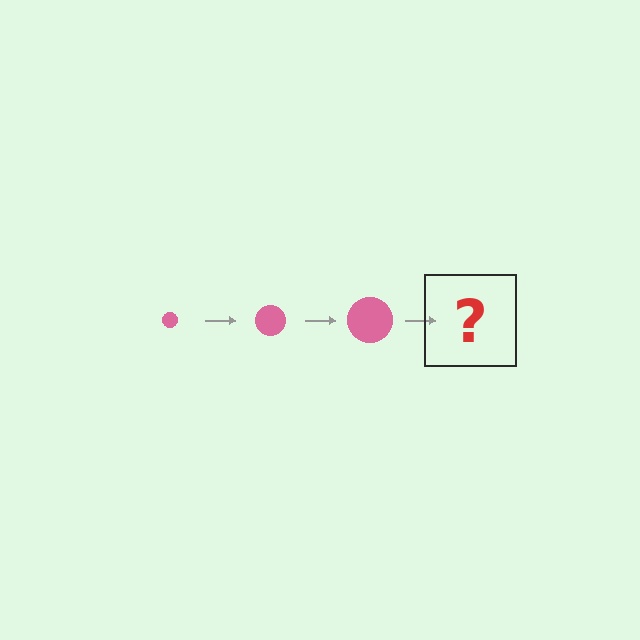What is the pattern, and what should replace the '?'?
The pattern is that the circle gets progressively larger each step. The '?' should be a pink circle, larger than the previous one.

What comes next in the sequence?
The next element should be a pink circle, larger than the previous one.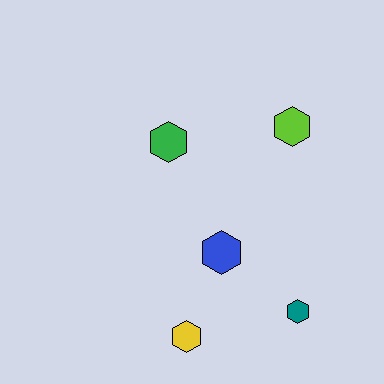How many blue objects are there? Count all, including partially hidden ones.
There is 1 blue object.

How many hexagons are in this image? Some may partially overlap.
There are 5 hexagons.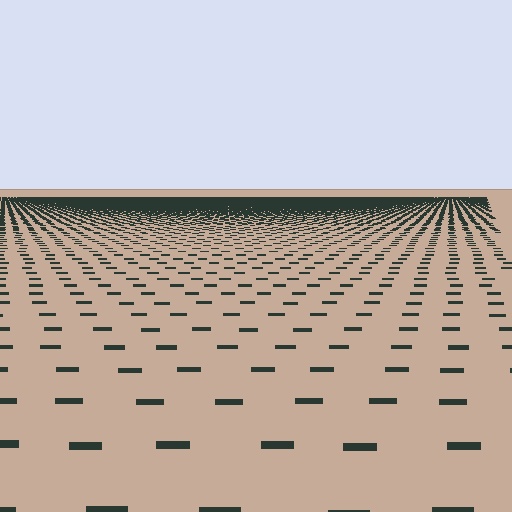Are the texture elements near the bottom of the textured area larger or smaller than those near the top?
Larger. Near the bottom, elements are closer to the viewer and appear at a bigger on-screen size.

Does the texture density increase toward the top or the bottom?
Density increases toward the top.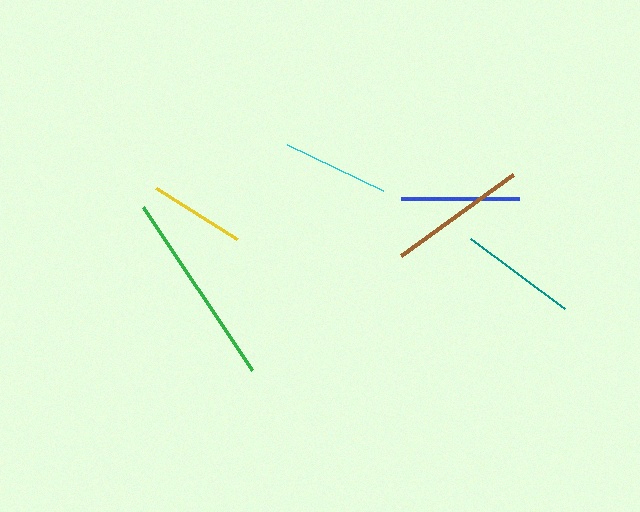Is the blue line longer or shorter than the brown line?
The brown line is longer than the blue line.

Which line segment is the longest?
The green line is the longest at approximately 196 pixels.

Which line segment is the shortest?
The yellow line is the shortest at approximately 95 pixels.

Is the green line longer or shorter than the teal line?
The green line is longer than the teal line.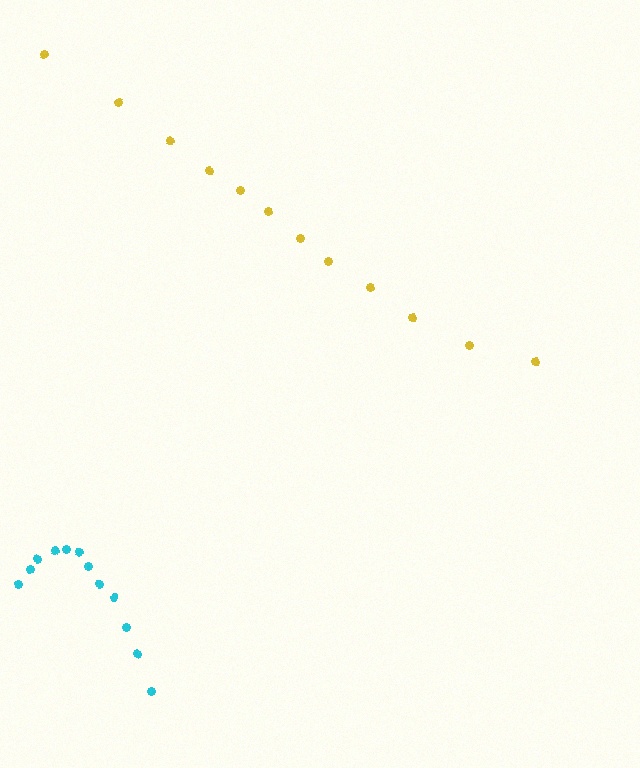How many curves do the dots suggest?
There are 2 distinct paths.